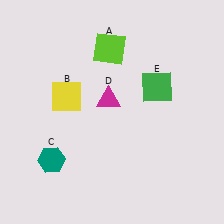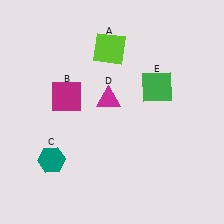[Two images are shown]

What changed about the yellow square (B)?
In Image 1, B is yellow. In Image 2, it changed to magenta.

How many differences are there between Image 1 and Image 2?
There is 1 difference between the two images.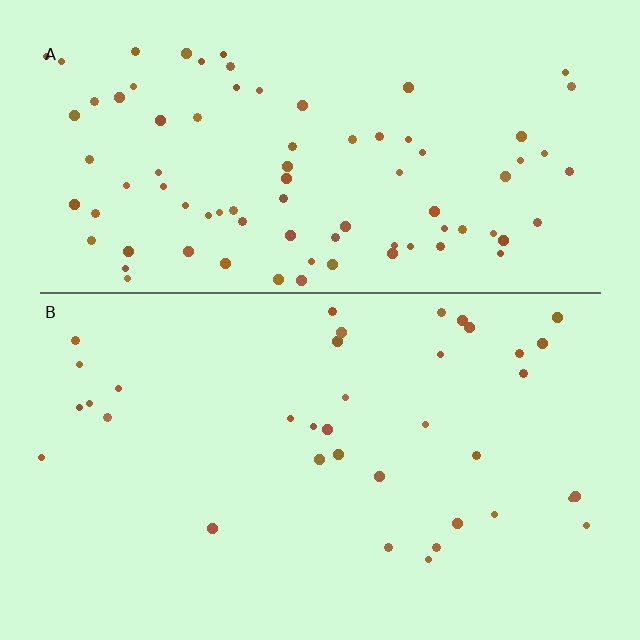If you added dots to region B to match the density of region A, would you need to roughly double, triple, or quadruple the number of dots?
Approximately double.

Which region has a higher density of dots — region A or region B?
A (the top).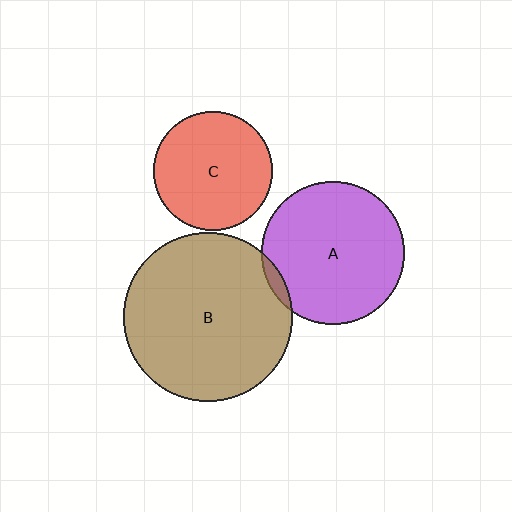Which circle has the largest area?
Circle B (brown).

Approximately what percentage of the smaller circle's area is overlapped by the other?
Approximately 5%.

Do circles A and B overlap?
Yes.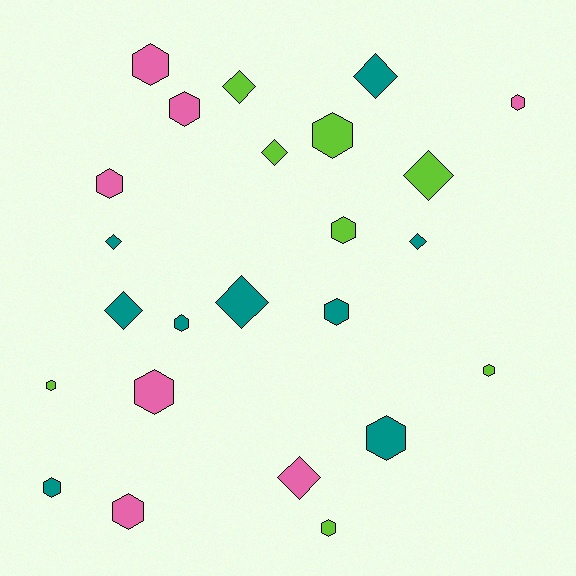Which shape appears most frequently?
Hexagon, with 15 objects.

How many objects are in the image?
There are 24 objects.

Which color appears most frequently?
Teal, with 9 objects.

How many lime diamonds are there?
There are 3 lime diamonds.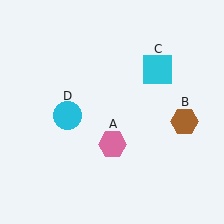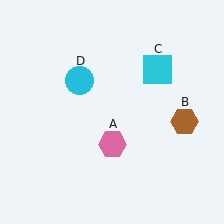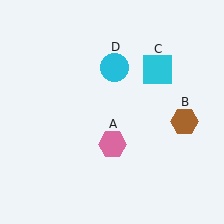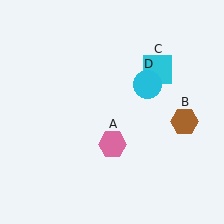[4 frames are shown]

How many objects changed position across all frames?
1 object changed position: cyan circle (object D).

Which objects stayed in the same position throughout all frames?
Pink hexagon (object A) and brown hexagon (object B) and cyan square (object C) remained stationary.